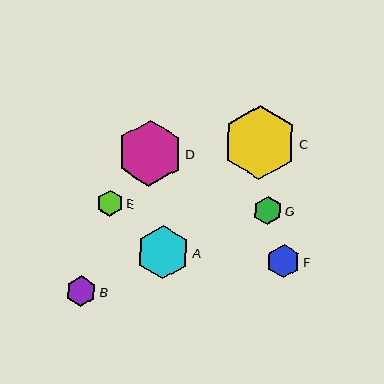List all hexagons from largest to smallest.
From largest to smallest: C, D, A, F, B, G, E.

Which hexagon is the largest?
Hexagon C is the largest with a size of approximately 74 pixels.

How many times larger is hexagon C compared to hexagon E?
Hexagon C is approximately 2.8 times the size of hexagon E.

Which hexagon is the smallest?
Hexagon E is the smallest with a size of approximately 26 pixels.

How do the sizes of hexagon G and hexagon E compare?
Hexagon G and hexagon E are approximately the same size.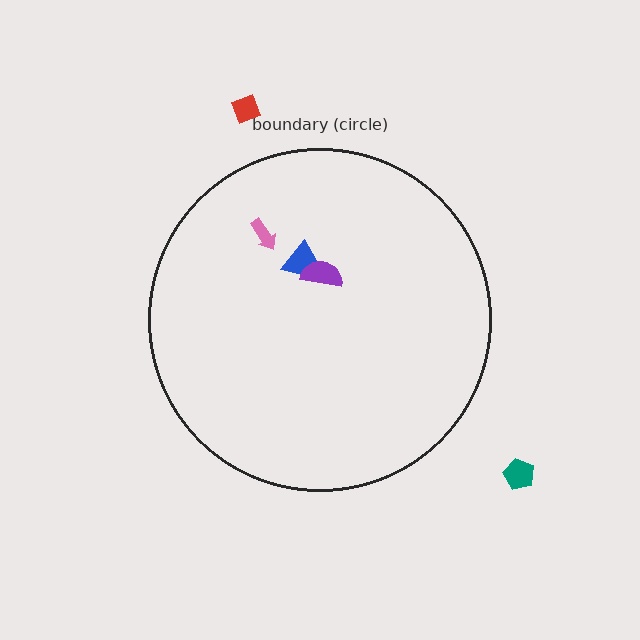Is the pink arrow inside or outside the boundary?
Inside.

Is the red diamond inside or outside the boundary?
Outside.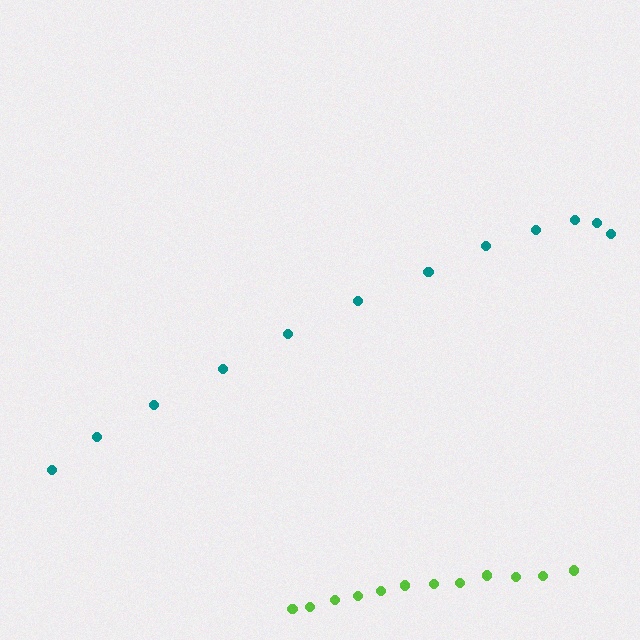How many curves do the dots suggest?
There are 2 distinct paths.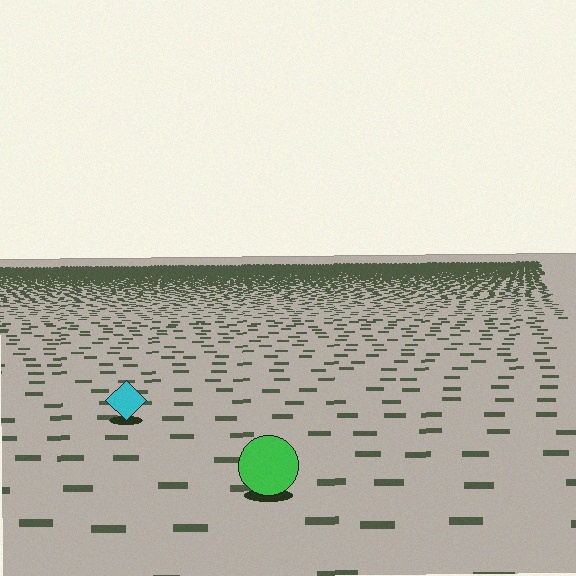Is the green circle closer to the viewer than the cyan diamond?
Yes. The green circle is closer — you can tell from the texture gradient: the ground texture is coarser near it.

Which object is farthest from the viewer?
The cyan diamond is farthest from the viewer. It appears smaller and the ground texture around it is denser.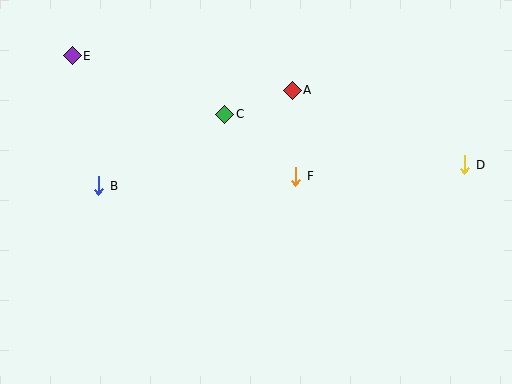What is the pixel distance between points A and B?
The distance between A and B is 216 pixels.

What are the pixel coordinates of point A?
Point A is at (292, 90).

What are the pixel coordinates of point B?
Point B is at (99, 186).